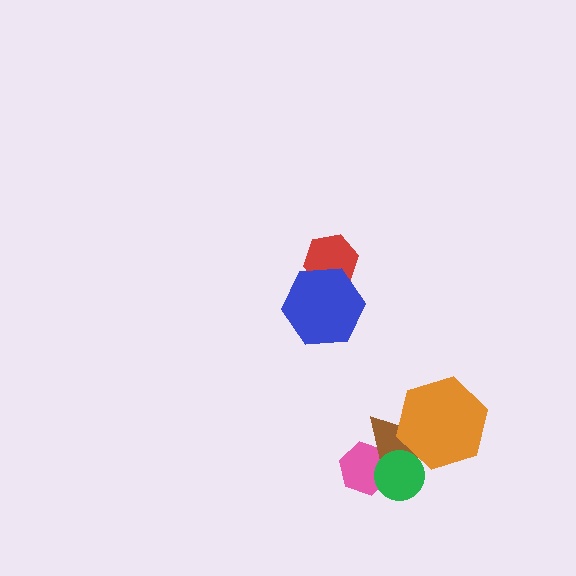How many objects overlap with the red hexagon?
1 object overlaps with the red hexagon.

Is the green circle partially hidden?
No, no other shape covers it.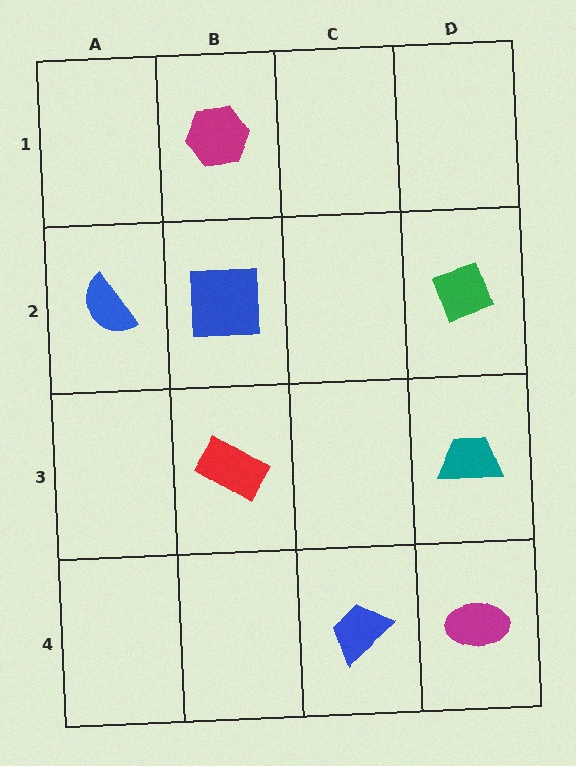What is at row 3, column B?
A red rectangle.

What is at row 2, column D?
A green diamond.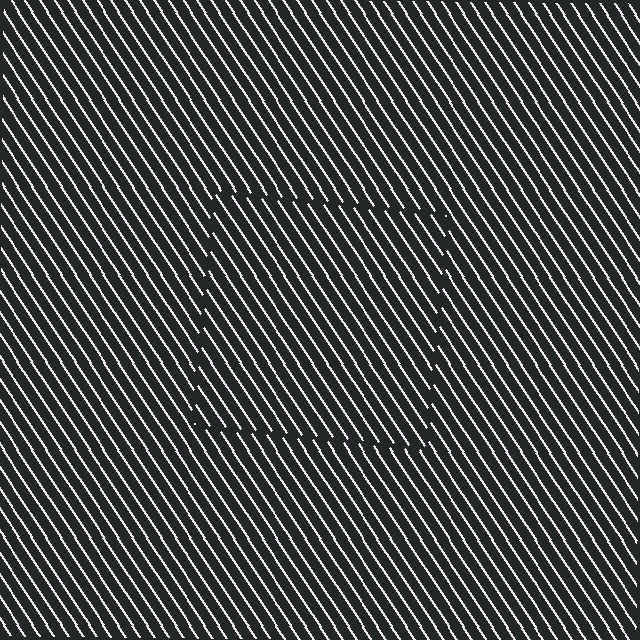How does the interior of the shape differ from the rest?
The interior of the shape contains the same grating, shifted by half a period — the contour is defined by the phase discontinuity where line-ends from the inner and outer gratings abut.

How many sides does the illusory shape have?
4 sides — the line-ends trace a square.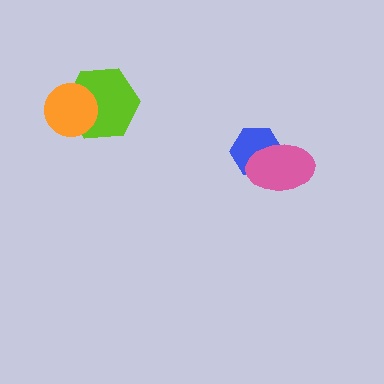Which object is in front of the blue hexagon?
The pink ellipse is in front of the blue hexagon.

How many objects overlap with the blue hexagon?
1 object overlaps with the blue hexagon.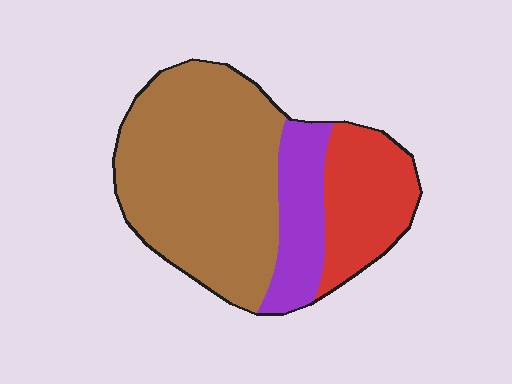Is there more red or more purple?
Red.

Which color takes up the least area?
Purple, at roughly 15%.